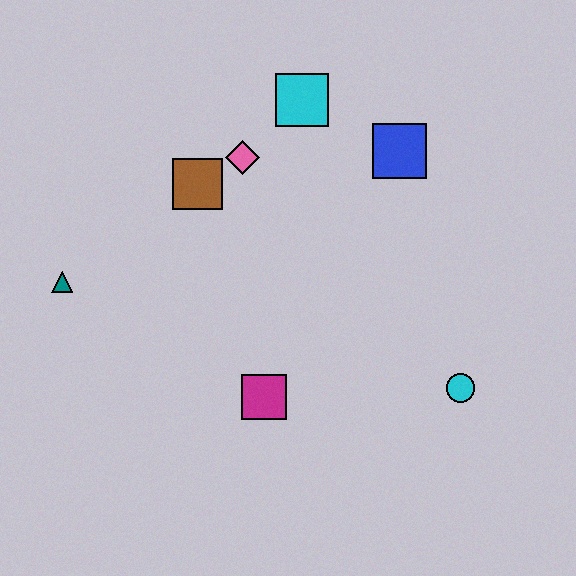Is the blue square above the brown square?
Yes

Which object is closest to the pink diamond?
The brown square is closest to the pink diamond.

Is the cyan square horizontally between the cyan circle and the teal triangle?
Yes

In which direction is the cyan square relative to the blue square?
The cyan square is to the left of the blue square.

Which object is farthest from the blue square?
The teal triangle is farthest from the blue square.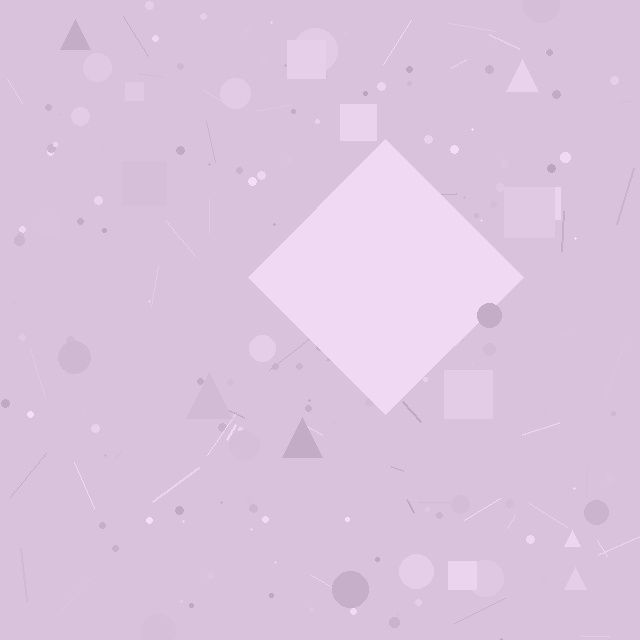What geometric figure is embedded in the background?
A diamond is embedded in the background.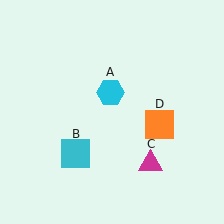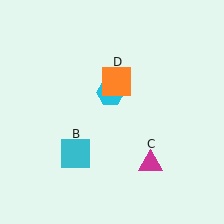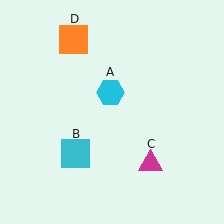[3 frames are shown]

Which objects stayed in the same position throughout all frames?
Cyan hexagon (object A) and cyan square (object B) and magenta triangle (object C) remained stationary.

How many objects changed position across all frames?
1 object changed position: orange square (object D).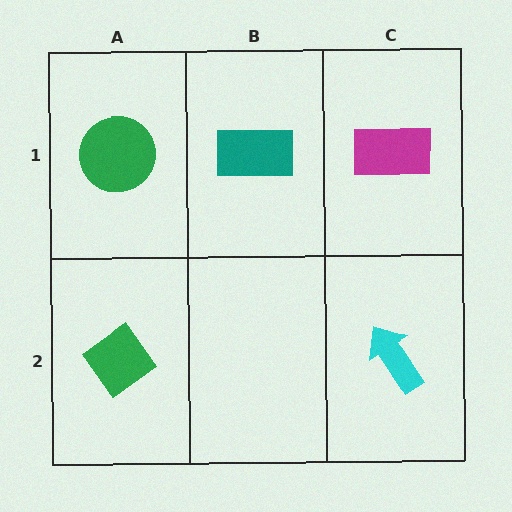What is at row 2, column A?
A green diamond.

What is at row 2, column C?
A cyan arrow.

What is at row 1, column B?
A teal rectangle.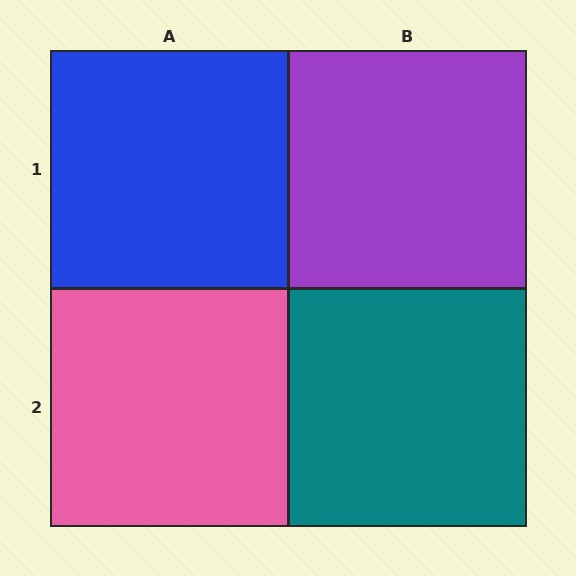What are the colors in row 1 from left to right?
Blue, purple.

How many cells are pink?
1 cell is pink.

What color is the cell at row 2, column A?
Pink.